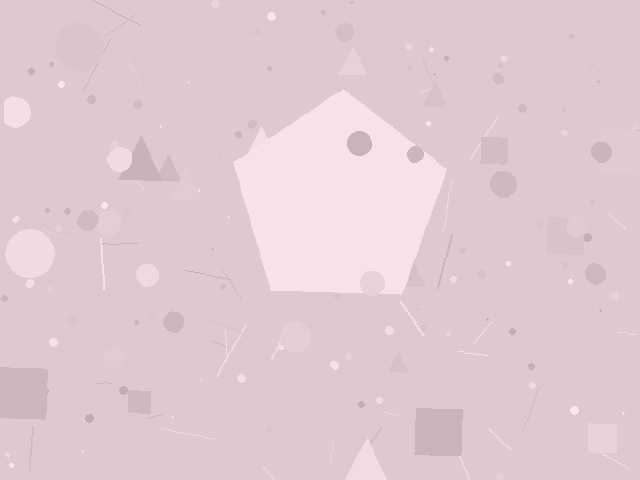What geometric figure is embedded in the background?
A pentagon is embedded in the background.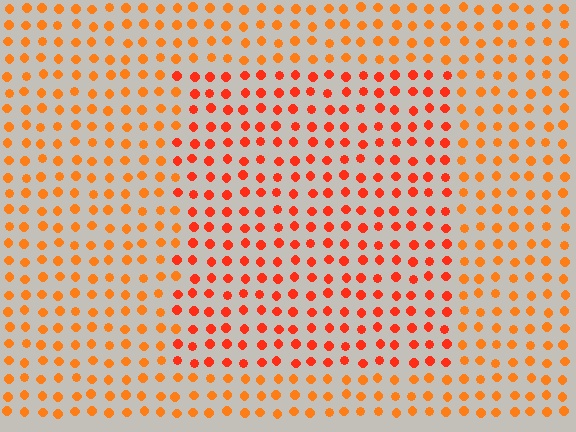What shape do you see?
I see a rectangle.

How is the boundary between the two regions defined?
The boundary is defined purely by a slight shift in hue (about 21 degrees). Spacing, size, and orientation are identical on both sides.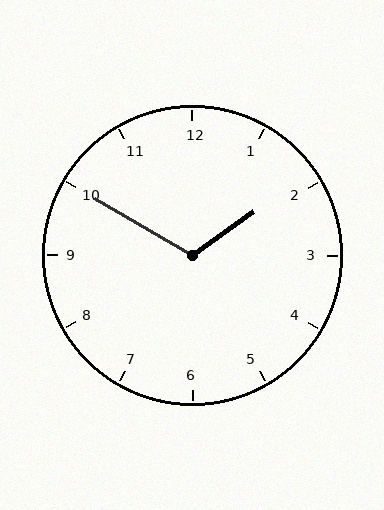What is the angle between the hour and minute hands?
Approximately 115 degrees.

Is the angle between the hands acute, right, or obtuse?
It is obtuse.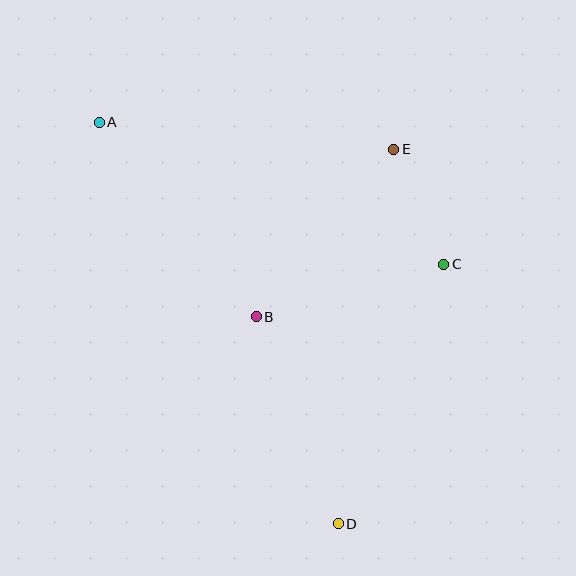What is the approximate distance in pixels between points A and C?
The distance between A and C is approximately 372 pixels.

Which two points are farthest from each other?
Points A and D are farthest from each other.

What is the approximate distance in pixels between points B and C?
The distance between B and C is approximately 194 pixels.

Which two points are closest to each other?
Points C and E are closest to each other.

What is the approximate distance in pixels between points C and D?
The distance between C and D is approximately 280 pixels.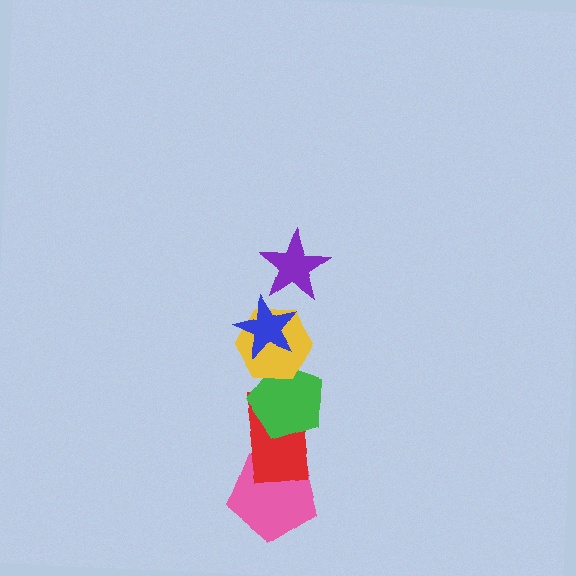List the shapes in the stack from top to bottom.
From top to bottom: the purple star, the blue star, the yellow hexagon, the green pentagon, the red rectangle, the pink pentagon.